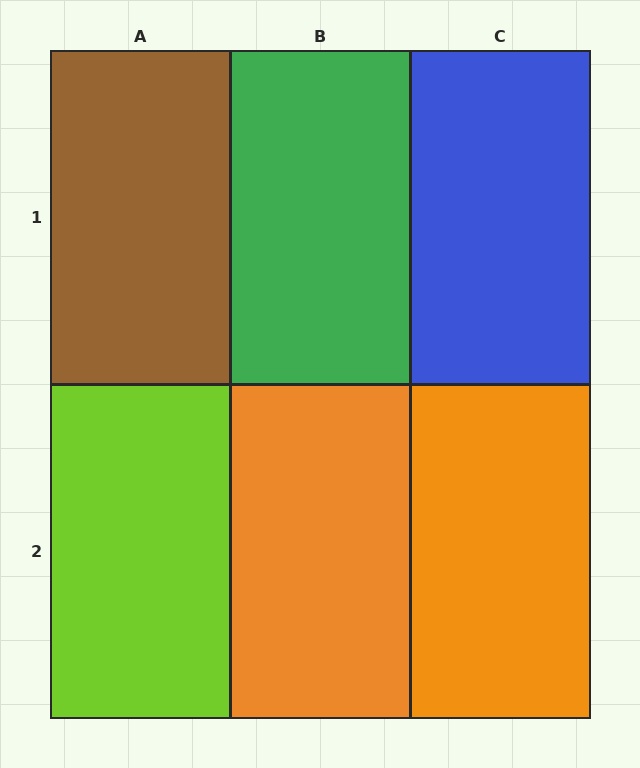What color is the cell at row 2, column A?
Lime.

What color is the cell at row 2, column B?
Orange.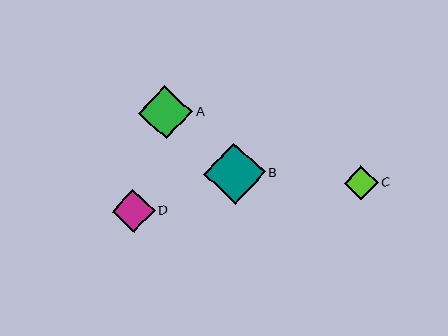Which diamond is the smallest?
Diamond C is the smallest with a size of approximately 33 pixels.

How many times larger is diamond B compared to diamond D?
Diamond B is approximately 1.4 times the size of diamond D.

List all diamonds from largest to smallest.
From largest to smallest: B, A, D, C.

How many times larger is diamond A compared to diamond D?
Diamond A is approximately 1.3 times the size of diamond D.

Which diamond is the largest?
Diamond B is the largest with a size of approximately 61 pixels.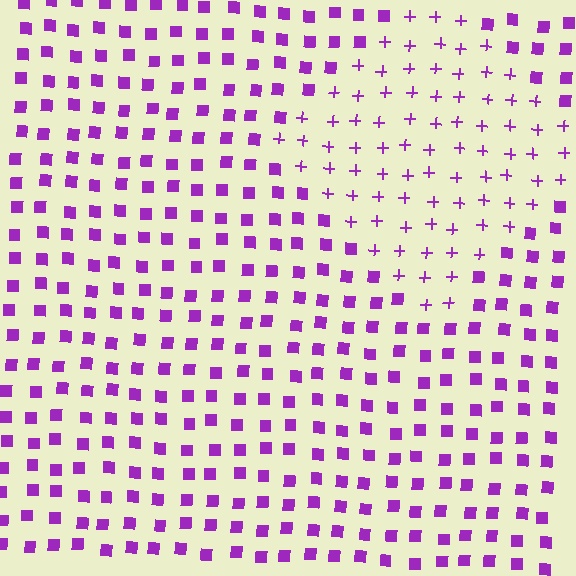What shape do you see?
I see a diamond.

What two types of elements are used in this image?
The image uses plus signs inside the diamond region and squares outside it.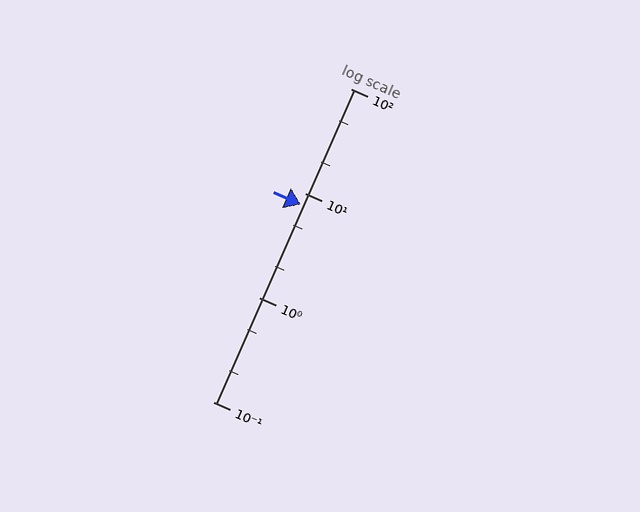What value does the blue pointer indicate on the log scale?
The pointer indicates approximately 7.7.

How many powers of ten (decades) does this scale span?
The scale spans 3 decades, from 0.1 to 100.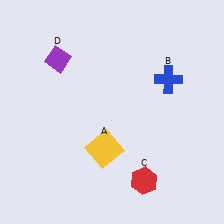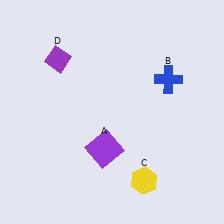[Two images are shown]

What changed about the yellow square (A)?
In Image 1, A is yellow. In Image 2, it changed to purple.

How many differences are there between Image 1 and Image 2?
There are 2 differences between the two images.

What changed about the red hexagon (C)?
In Image 1, C is red. In Image 2, it changed to yellow.